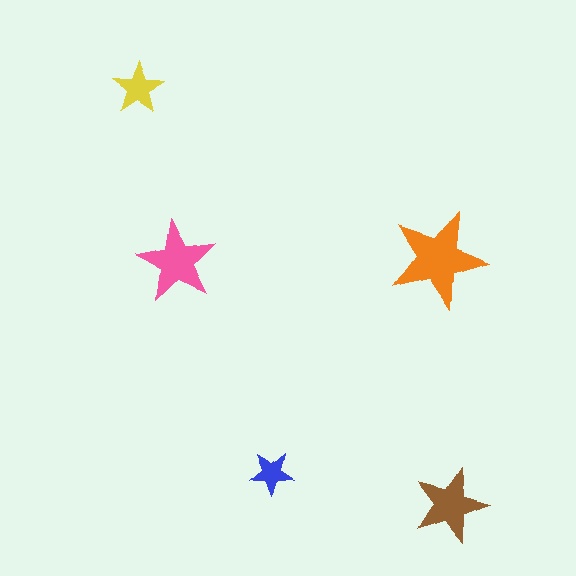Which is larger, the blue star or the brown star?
The brown one.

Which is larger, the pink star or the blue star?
The pink one.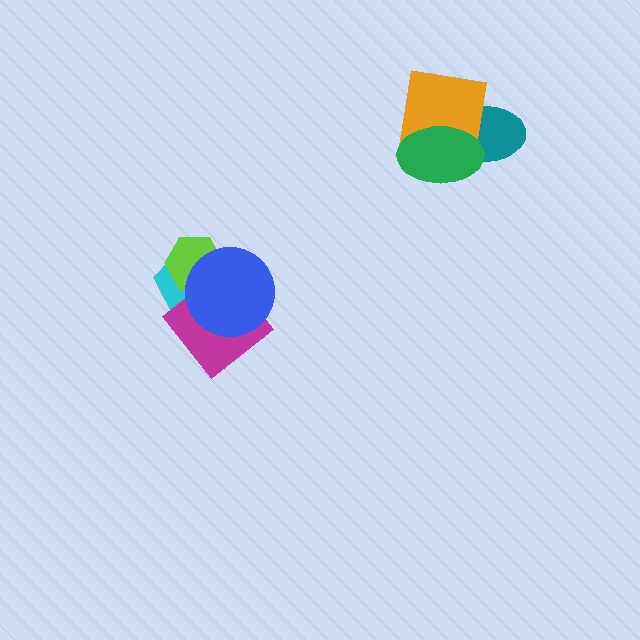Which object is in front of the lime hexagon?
The blue circle is in front of the lime hexagon.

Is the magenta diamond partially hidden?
Yes, it is partially covered by another shape.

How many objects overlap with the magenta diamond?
2 objects overlap with the magenta diamond.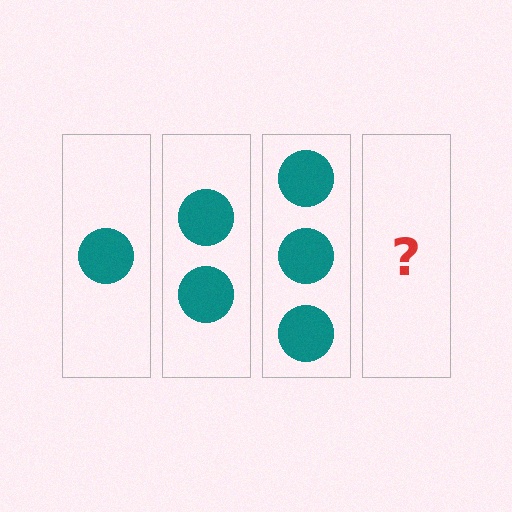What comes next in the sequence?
The next element should be 4 circles.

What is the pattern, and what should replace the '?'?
The pattern is that each step adds one more circle. The '?' should be 4 circles.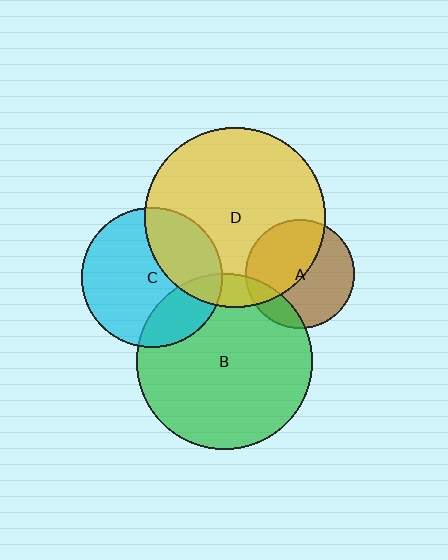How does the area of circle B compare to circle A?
Approximately 2.6 times.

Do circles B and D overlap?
Yes.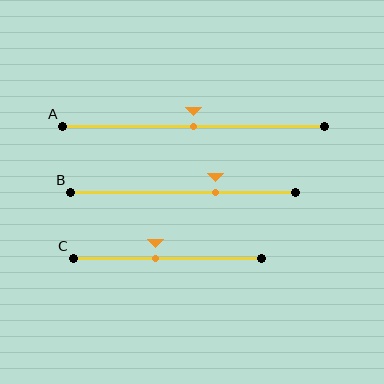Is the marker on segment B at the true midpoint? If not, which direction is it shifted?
No, the marker on segment B is shifted to the right by about 14% of the segment length.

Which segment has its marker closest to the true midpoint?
Segment A has its marker closest to the true midpoint.